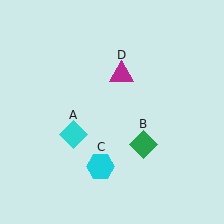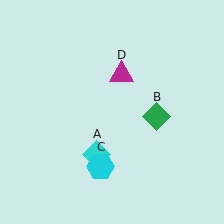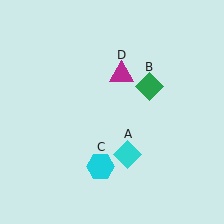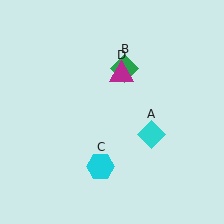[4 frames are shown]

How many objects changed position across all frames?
2 objects changed position: cyan diamond (object A), green diamond (object B).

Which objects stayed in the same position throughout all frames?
Cyan hexagon (object C) and magenta triangle (object D) remained stationary.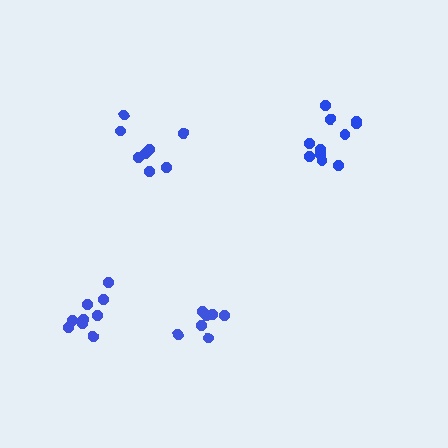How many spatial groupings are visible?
There are 4 spatial groupings.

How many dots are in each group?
Group 1: 8 dots, Group 2: 11 dots, Group 3: 7 dots, Group 4: 9 dots (35 total).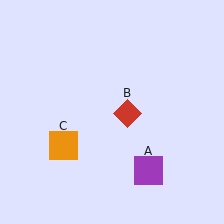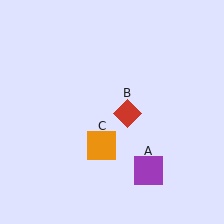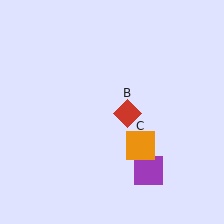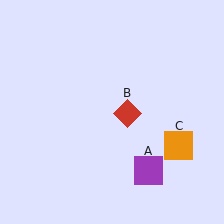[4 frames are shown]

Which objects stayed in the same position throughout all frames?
Purple square (object A) and red diamond (object B) remained stationary.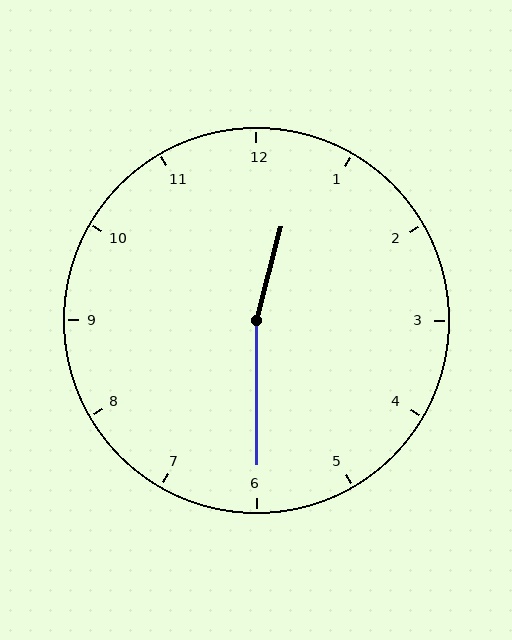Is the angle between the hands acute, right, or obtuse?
It is obtuse.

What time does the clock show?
12:30.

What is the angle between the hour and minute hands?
Approximately 165 degrees.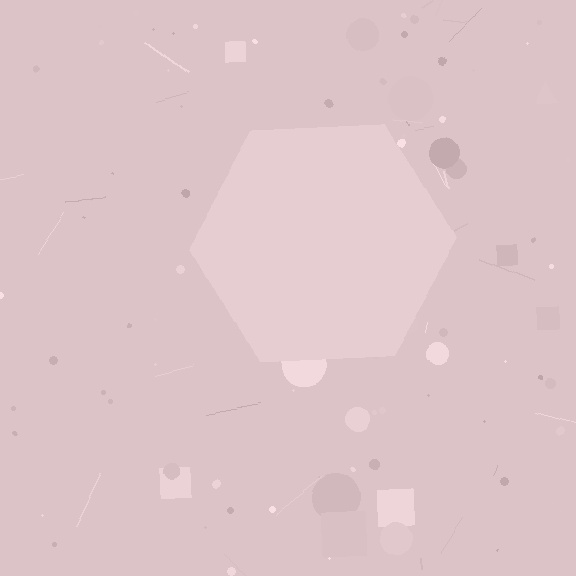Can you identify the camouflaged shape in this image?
The camouflaged shape is a hexagon.